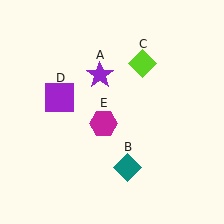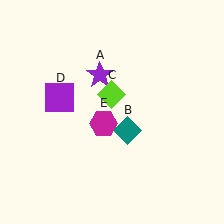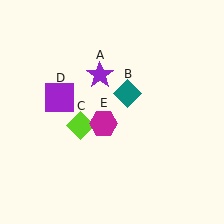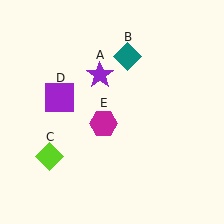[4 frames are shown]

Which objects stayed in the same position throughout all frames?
Purple star (object A) and purple square (object D) and magenta hexagon (object E) remained stationary.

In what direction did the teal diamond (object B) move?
The teal diamond (object B) moved up.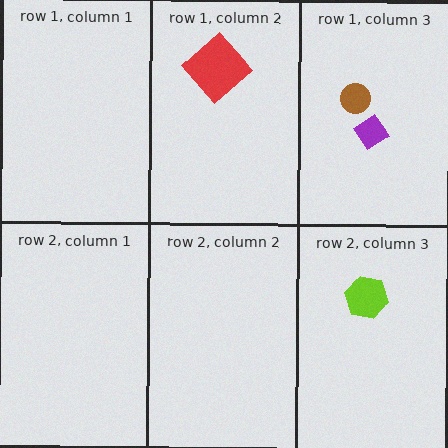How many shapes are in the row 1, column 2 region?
1.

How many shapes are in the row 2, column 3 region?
1.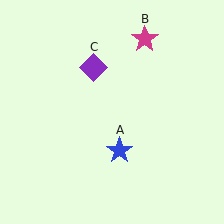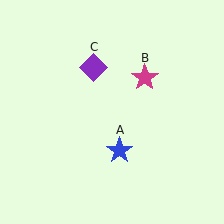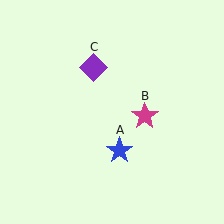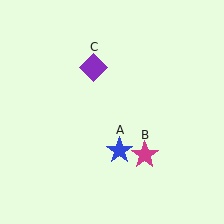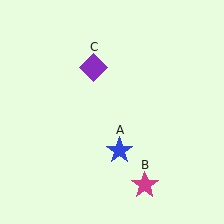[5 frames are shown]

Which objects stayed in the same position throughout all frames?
Blue star (object A) and purple diamond (object C) remained stationary.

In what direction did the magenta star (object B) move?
The magenta star (object B) moved down.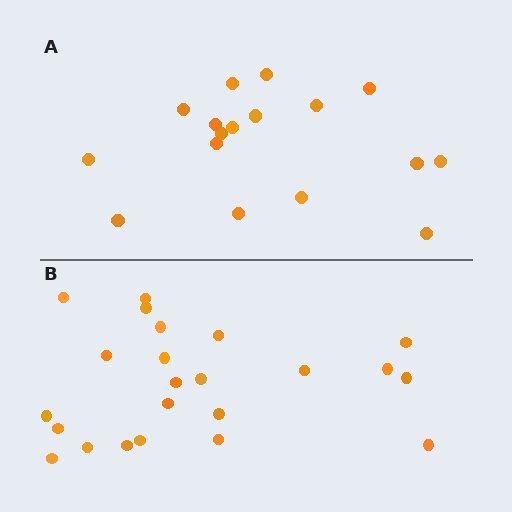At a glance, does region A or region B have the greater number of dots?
Region B (the bottom region) has more dots.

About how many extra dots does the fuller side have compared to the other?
Region B has about 6 more dots than region A.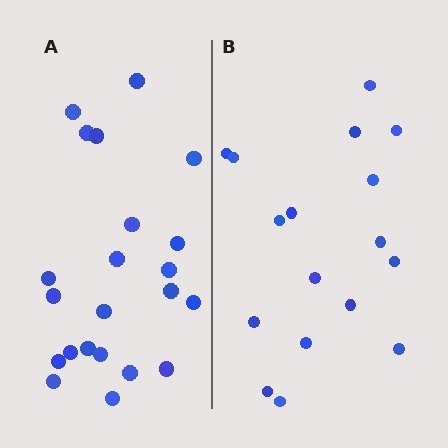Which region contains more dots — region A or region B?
Region A (the left region) has more dots.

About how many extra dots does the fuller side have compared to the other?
Region A has about 5 more dots than region B.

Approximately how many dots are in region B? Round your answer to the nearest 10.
About 20 dots. (The exact count is 17, which rounds to 20.)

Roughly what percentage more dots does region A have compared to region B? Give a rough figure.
About 30% more.